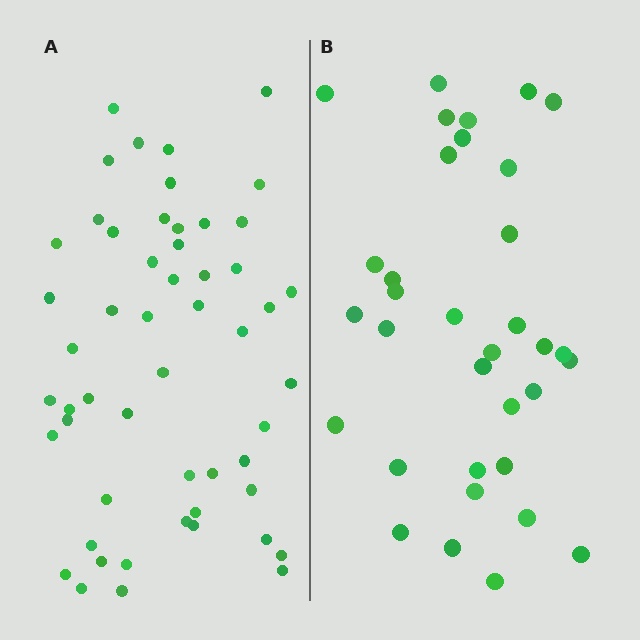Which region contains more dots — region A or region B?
Region A (the left region) has more dots.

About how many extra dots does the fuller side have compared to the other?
Region A has approximately 20 more dots than region B.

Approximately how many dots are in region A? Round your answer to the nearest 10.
About 50 dots. (The exact count is 53, which rounds to 50.)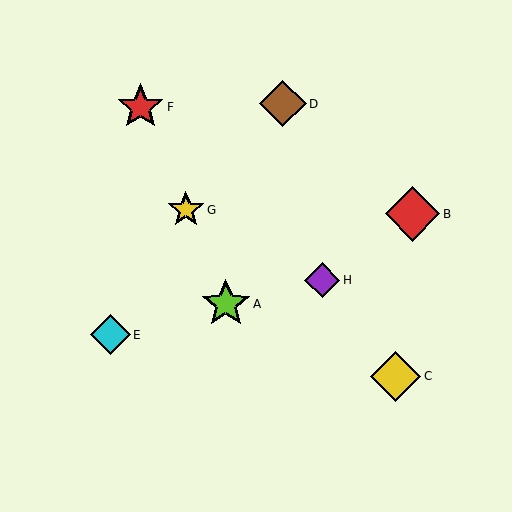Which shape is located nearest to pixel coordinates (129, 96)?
The red star (labeled F) at (140, 107) is nearest to that location.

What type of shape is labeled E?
Shape E is a cyan diamond.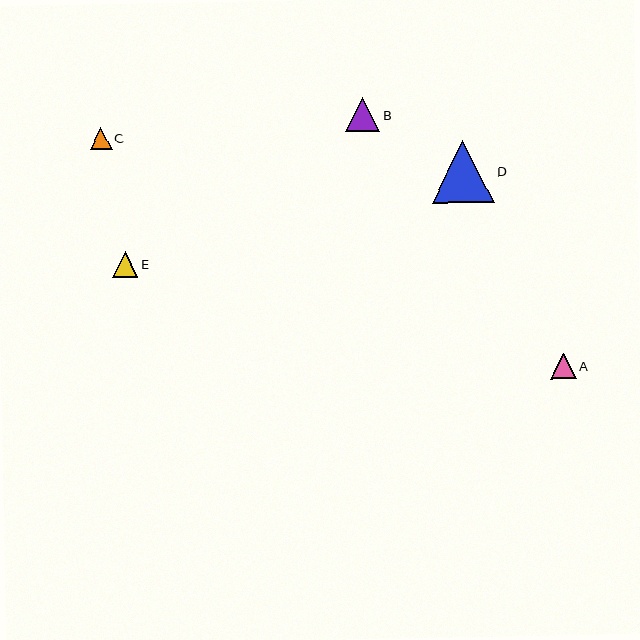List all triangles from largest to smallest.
From largest to smallest: D, B, A, E, C.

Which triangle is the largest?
Triangle D is the largest with a size of approximately 63 pixels.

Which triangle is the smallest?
Triangle C is the smallest with a size of approximately 22 pixels.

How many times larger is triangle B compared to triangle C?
Triangle B is approximately 1.6 times the size of triangle C.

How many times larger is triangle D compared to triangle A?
Triangle D is approximately 2.5 times the size of triangle A.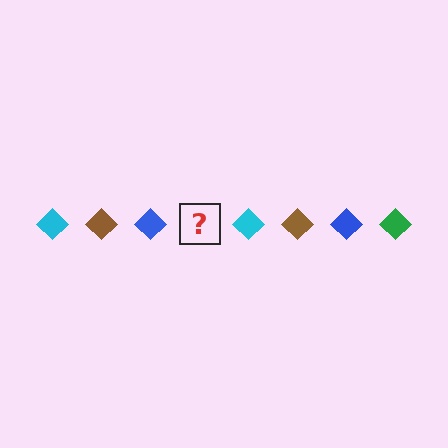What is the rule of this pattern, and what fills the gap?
The rule is that the pattern cycles through cyan, brown, blue, green diamonds. The gap should be filled with a green diamond.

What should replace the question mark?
The question mark should be replaced with a green diamond.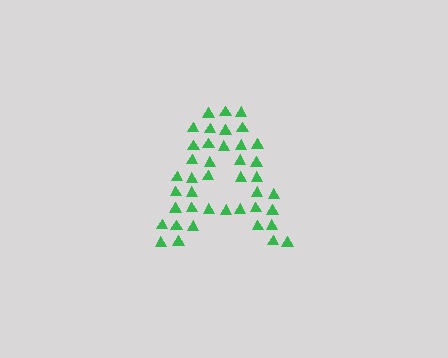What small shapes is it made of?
It is made of small triangles.